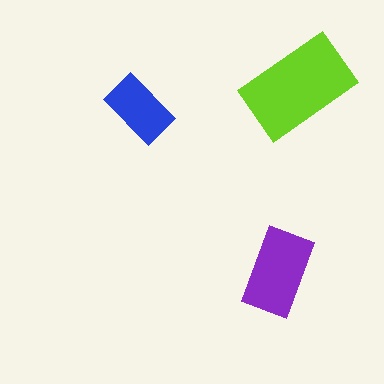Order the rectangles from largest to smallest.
the lime one, the purple one, the blue one.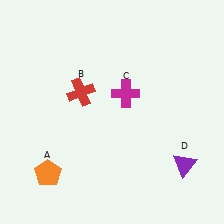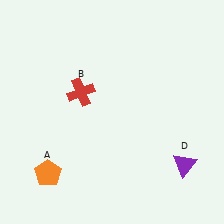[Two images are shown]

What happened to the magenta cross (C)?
The magenta cross (C) was removed in Image 2. It was in the top-right area of Image 1.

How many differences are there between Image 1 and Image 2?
There is 1 difference between the two images.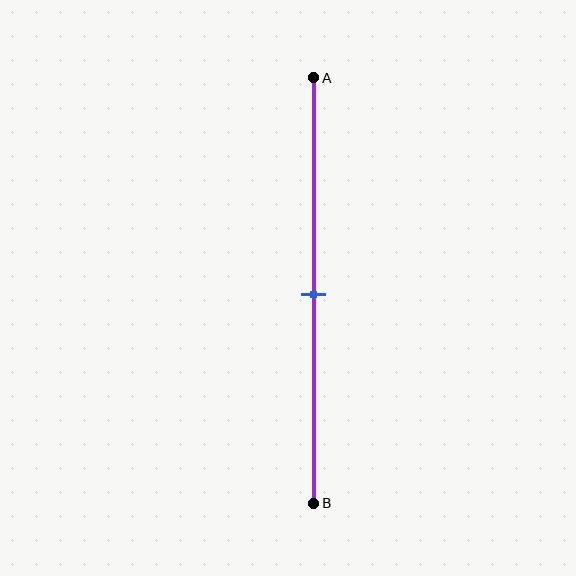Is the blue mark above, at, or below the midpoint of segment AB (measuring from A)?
The blue mark is approximately at the midpoint of segment AB.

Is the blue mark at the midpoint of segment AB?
Yes, the mark is approximately at the midpoint.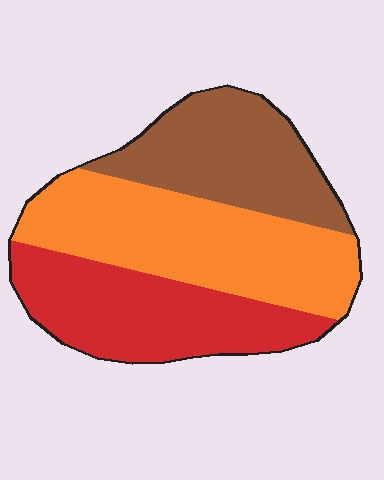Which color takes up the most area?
Orange, at roughly 40%.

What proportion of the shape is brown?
Brown takes up about one quarter (1/4) of the shape.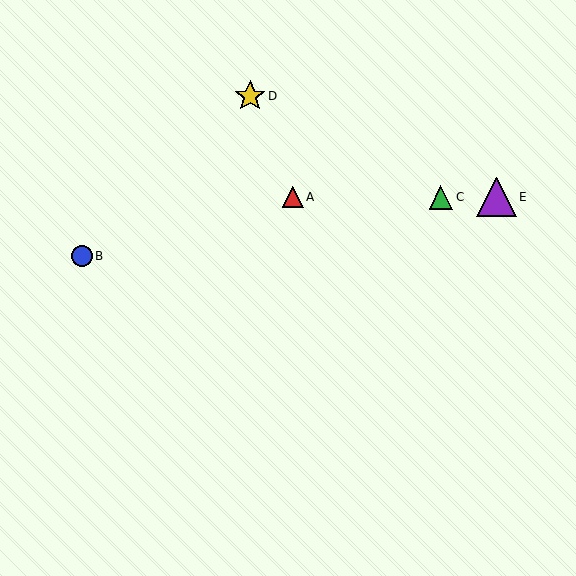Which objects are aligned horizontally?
Objects A, C, E are aligned horizontally.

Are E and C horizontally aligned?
Yes, both are at y≈197.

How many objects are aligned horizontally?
3 objects (A, C, E) are aligned horizontally.